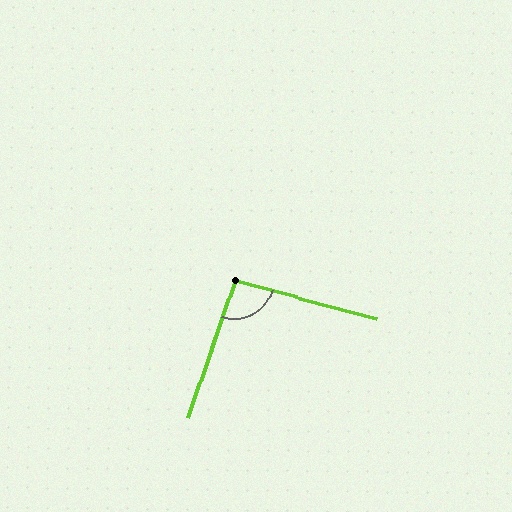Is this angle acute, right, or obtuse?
It is approximately a right angle.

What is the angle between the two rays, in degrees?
Approximately 94 degrees.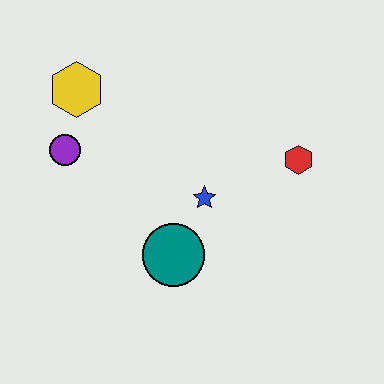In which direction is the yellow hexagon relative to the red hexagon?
The yellow hexagon is to the left of the red hexagon.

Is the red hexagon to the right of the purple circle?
Yes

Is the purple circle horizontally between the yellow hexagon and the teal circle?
No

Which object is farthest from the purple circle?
The red hexagon is farthest from the purple circle.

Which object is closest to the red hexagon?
The blue star is closest to the red hexagon.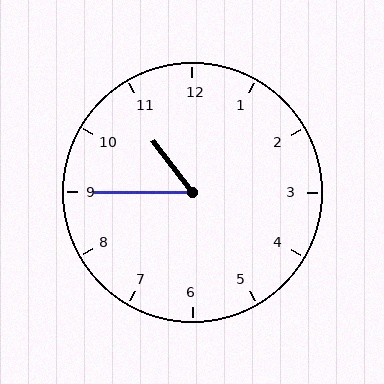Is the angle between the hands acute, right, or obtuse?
It is acute.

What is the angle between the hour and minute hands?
Approximately 52 degrees.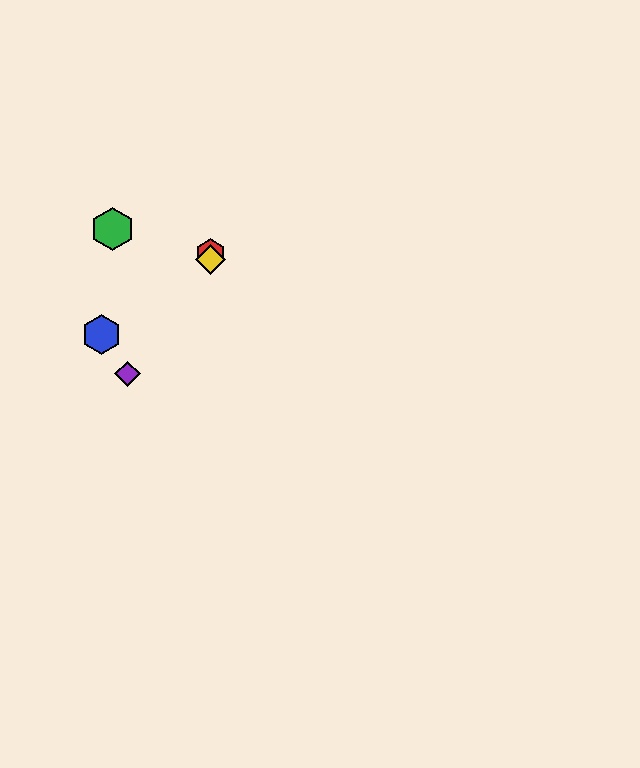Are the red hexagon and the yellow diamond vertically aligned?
Yes, both are at x≈210.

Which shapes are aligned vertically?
The red hexagon, the yellow diamond are aligned vertically.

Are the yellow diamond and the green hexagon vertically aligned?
No, the yellow diamond is at x≈210 and the green hexagon is at x≈113.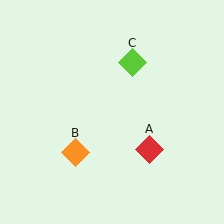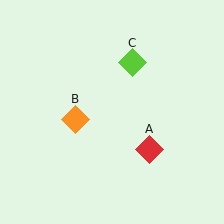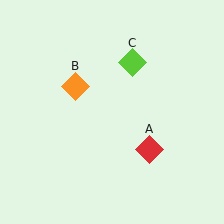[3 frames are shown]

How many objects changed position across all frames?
1 object changed position: orange diamond (object B).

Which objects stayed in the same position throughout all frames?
Red diamond (object A) and lime diamond (object C) remained stationary.